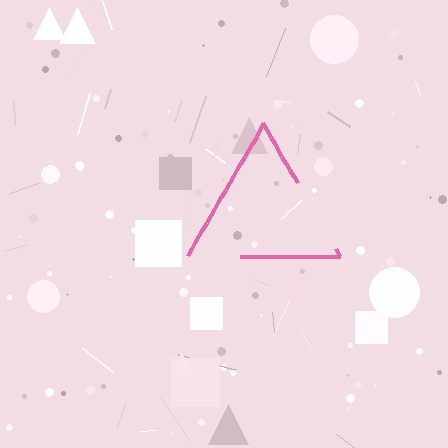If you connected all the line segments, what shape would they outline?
They would outline a triangle.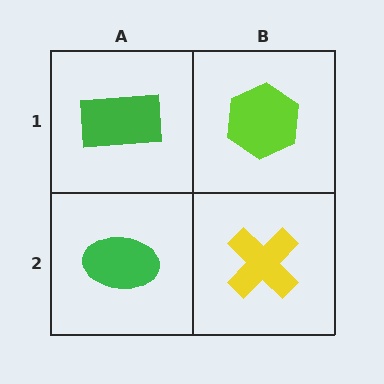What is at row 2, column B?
A yellow cross.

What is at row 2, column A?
A green ellipse.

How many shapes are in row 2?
2 shapes.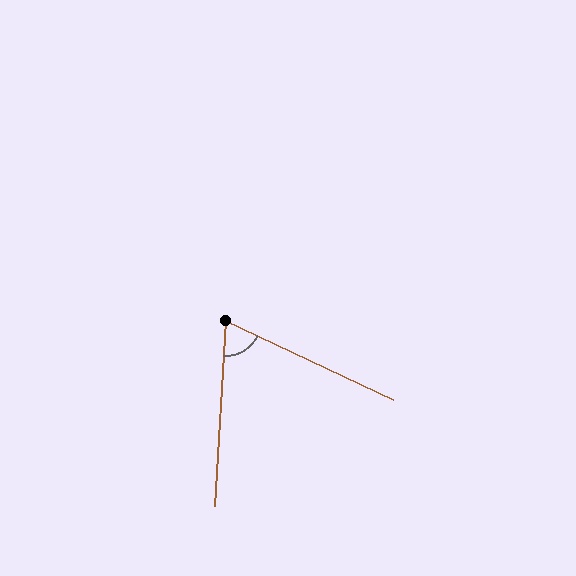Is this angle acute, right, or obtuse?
It is acute.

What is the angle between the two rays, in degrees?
Approximately 68 degrees.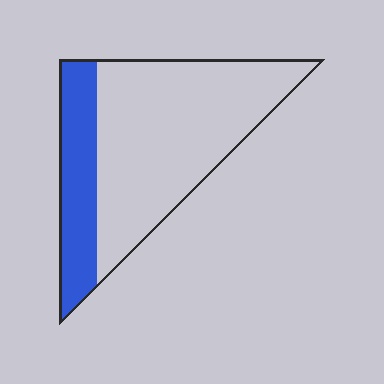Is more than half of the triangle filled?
No.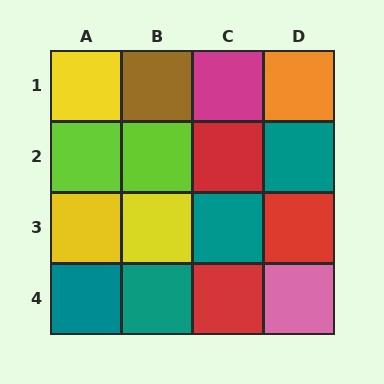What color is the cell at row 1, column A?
Yellow.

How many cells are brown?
1 cell is brown.